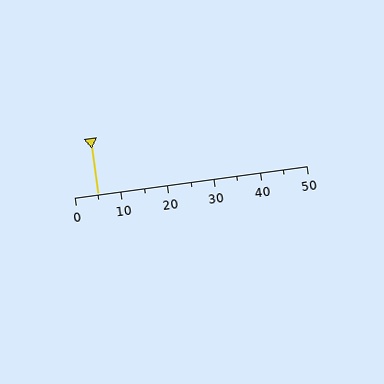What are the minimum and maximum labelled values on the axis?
The axis runs from 0 to 50.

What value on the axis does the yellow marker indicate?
The marker indicates approximately 5.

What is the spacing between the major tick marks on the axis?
The major ticks are spaced 10 apart.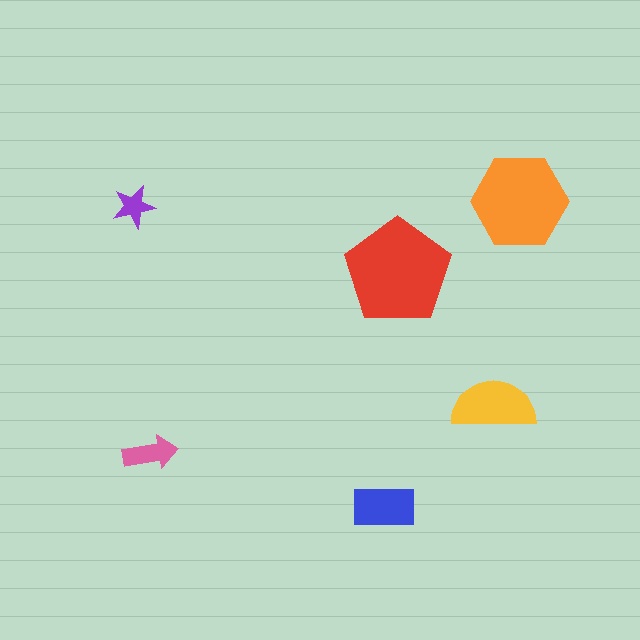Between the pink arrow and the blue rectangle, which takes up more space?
The blue rectangle.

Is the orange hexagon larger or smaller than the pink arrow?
Larger.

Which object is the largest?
The red pentagon.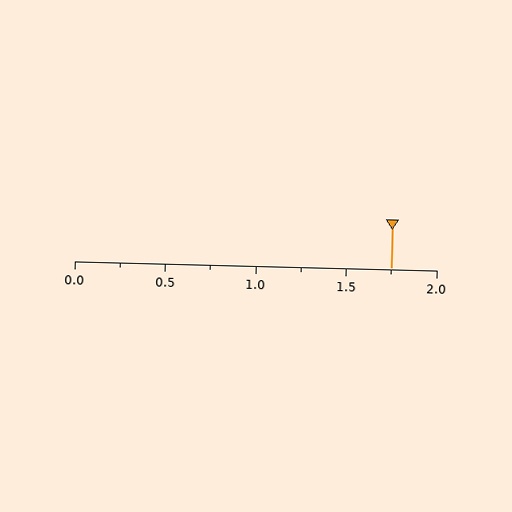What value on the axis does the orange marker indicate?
The marker indicates approximately 1.75.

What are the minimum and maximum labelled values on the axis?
The axis runs from 0.0 to 2.0.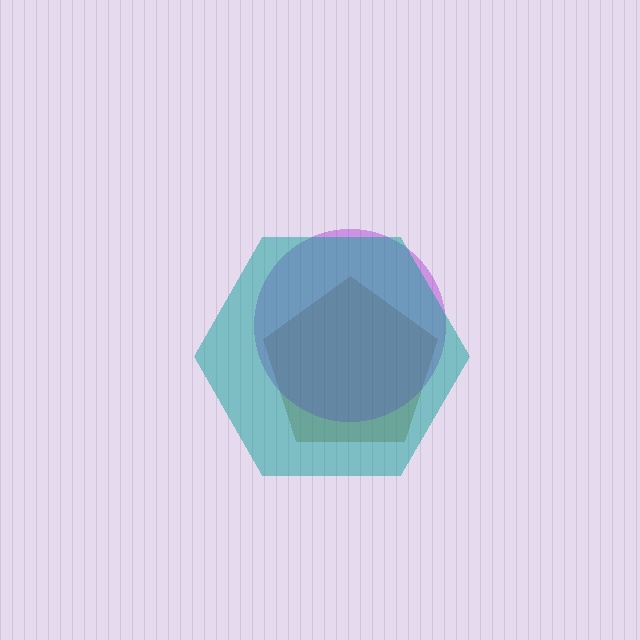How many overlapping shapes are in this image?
There are 3 overlapping shapes in the image.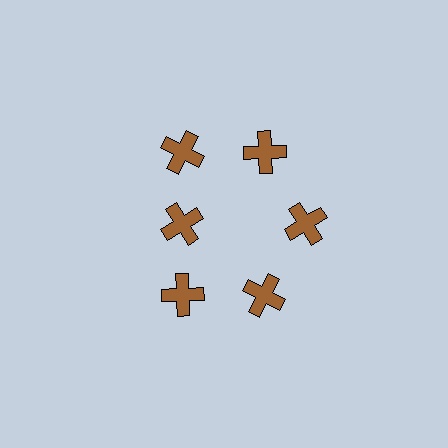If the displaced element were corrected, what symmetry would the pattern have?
It would have 6-fold rotational symmetry — the pattern would map onto itself every 60 degrees.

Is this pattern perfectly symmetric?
No. The 6 brown crosses are arranged in a ring, but one element near the 9 o'clock position is pulled inward toward the center, breaking the 6-fold rotational symmetry.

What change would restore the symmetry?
The symmetry would be restored by moving it outward, back onto the ring so that all 6 crosses sit at equal angles and equal distance from the center.